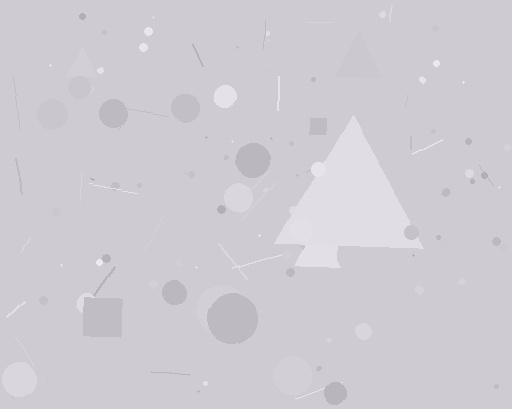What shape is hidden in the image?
A triangle is hidden in the image.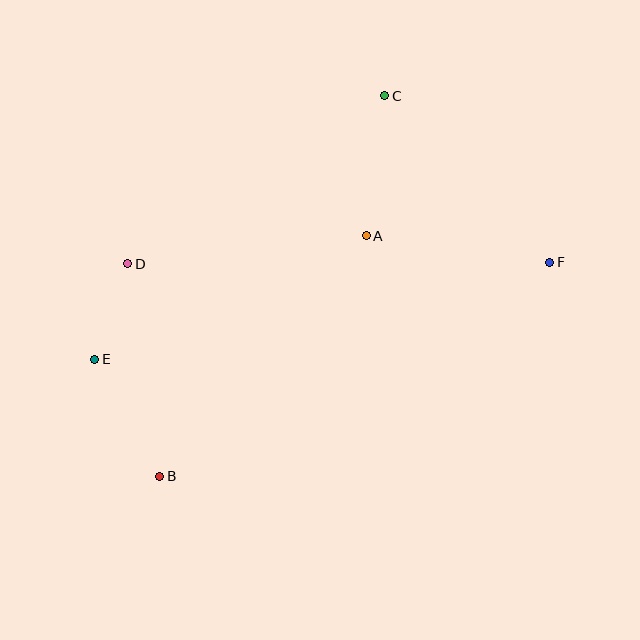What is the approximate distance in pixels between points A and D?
The distance between A and D is approximately 240 pixels.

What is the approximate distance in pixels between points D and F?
The distance between D and F is approximately 422 pixels.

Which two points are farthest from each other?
Points E and F are farthest from each other.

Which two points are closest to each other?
Points D and E are closest to each other.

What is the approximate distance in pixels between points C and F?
The distance between C and F is approximately 235 pixels.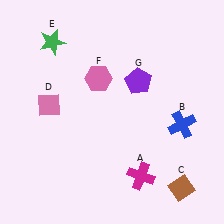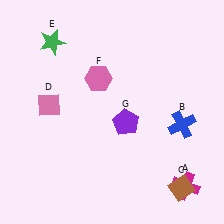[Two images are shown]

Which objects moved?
The objects that moved are: the magenta cross (A), the purple pentagon (G).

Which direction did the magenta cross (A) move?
The magenta cross (A) moved right.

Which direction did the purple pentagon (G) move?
The purple pentagon (G) moved down.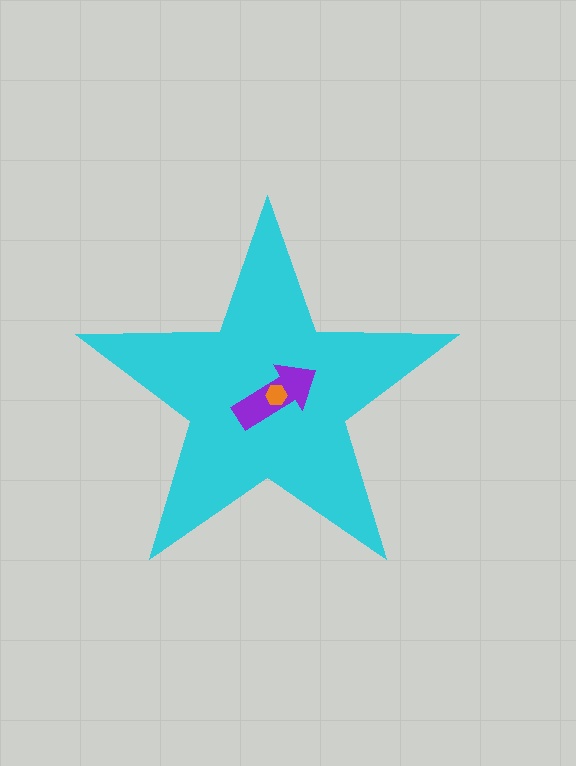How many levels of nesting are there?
3.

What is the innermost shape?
The orange hexagon.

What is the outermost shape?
The cyan star.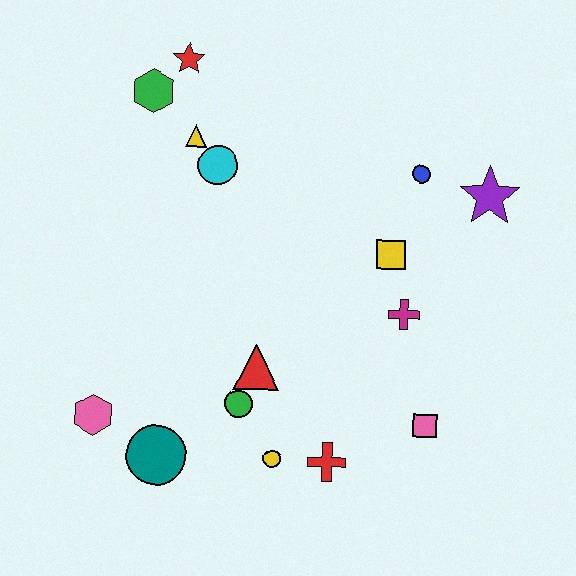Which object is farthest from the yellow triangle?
The pink square is farthest from the yellow triangle.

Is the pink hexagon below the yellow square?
Yes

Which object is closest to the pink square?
The red cross is closest to the pink square.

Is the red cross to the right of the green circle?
Yes